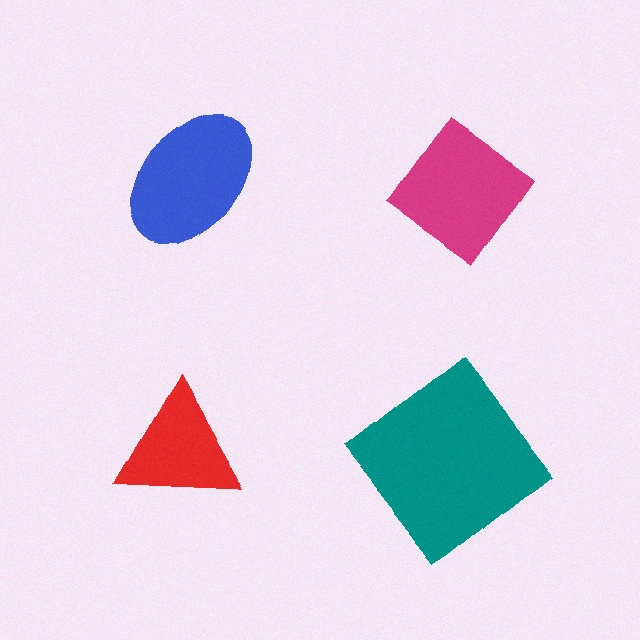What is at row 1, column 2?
A magenta diamond.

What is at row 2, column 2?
A teal diamond.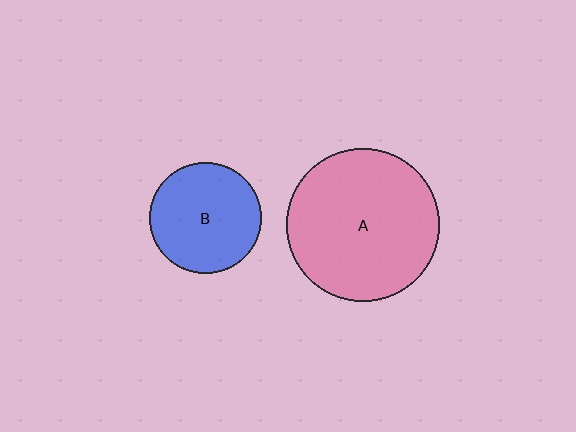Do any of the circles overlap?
No, none of the circles overlap.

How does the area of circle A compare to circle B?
Approximately 1.9 times.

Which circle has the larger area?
Circle A (pink).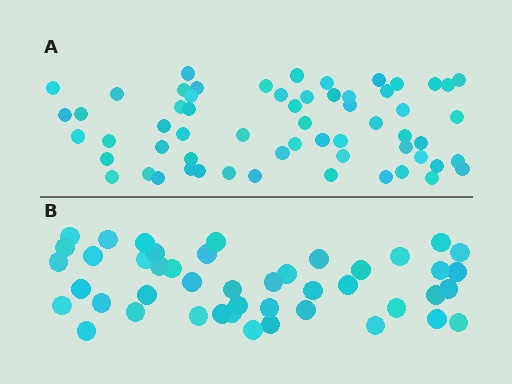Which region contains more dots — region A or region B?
Region A (the top region) has more dots.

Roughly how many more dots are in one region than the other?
Region A has approximately 15 more dots than region B.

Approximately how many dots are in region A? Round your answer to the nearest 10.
About 60 dots.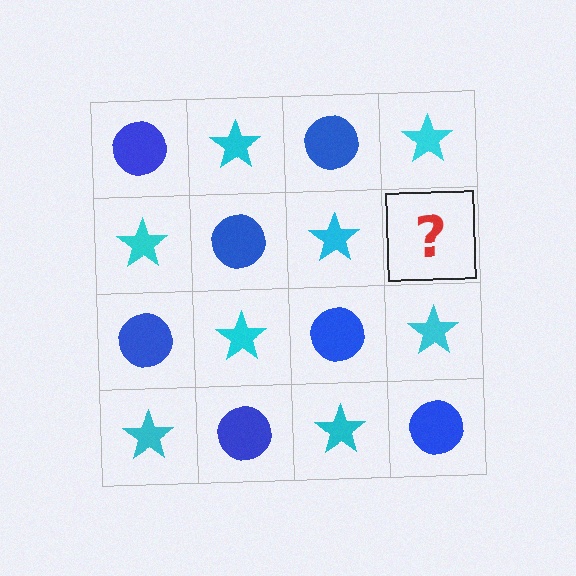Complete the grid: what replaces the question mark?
The question mark should be replaced with a blue circle.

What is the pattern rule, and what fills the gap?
The rule is that it alternates blue circle and cyan star in a checkerboard pattern. The gap should be filled with a blue circle.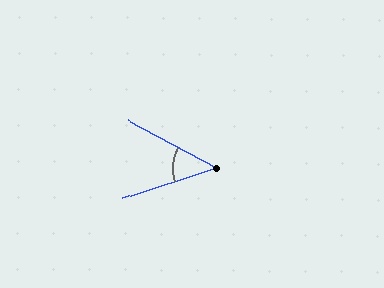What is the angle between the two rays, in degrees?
Approximately 46 degrees.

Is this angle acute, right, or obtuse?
It is acute.